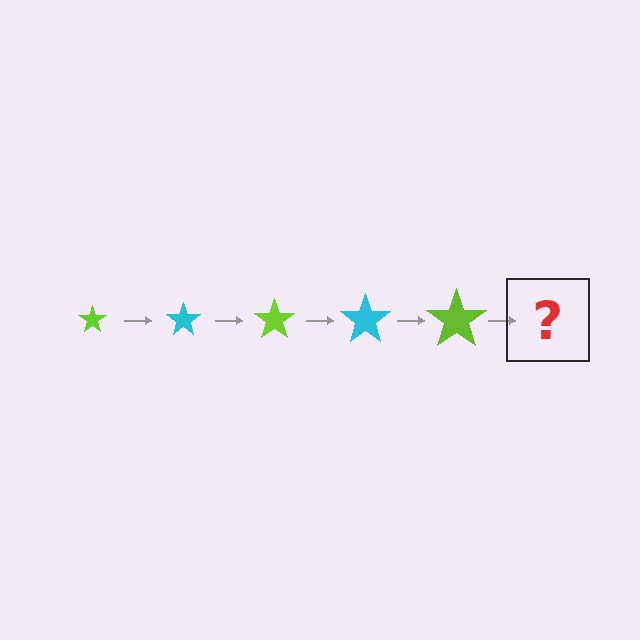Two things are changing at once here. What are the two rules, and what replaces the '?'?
The two rules are that the star grows larger each step and the color cycles through lime and cyan. The '?' should be a cyan star, larger than the previous one.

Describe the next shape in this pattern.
It should be a cyan star, larger than the previous one.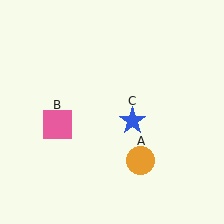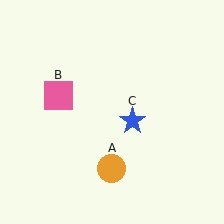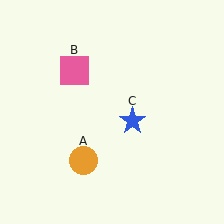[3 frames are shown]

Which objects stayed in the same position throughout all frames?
Blue star (object C) remained stationary.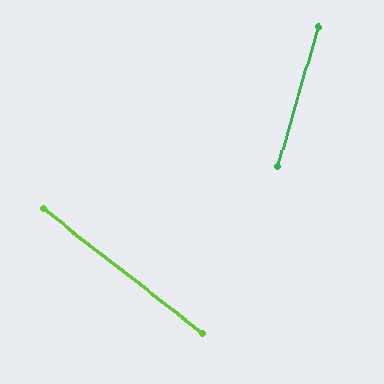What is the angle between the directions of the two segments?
Approximately 69 degrees.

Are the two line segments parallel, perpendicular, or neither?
Neither parallel nor perpendicular — they differ by about 69°.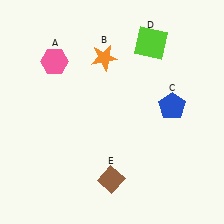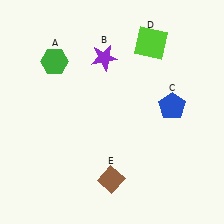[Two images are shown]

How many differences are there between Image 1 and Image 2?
There are 2 differences between the two images.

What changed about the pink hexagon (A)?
In Image 1, A is pink. In Image 2, it changed to green.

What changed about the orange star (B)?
In Image 1, B is orange. In Image 2, it changed to purple.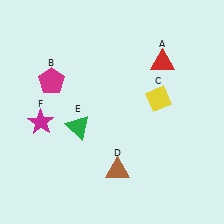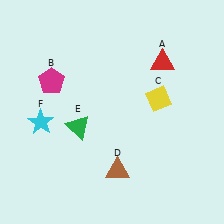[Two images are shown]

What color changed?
The star (F) changed from magenta in Image 1 to cyan in Image 2.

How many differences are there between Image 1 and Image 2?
There is 1 difference between the two images.